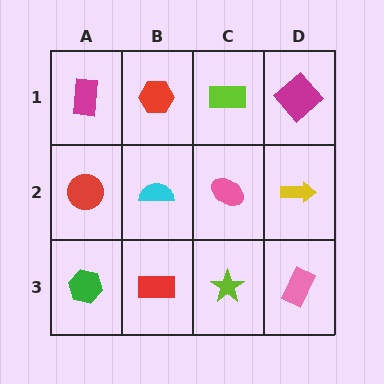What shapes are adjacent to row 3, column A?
A red circle (row 2, column A), a red rectangle (row 3, column B).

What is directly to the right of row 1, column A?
A red hexagon.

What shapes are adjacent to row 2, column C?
A lime rectangle (row 1, column C), a lime star (row 3, column C), a cyan semicircle (row 2, column B), a yellow arrow (row 2, column D).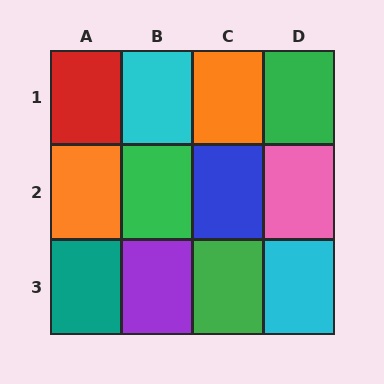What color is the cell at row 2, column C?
Blue.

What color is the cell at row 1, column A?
Red.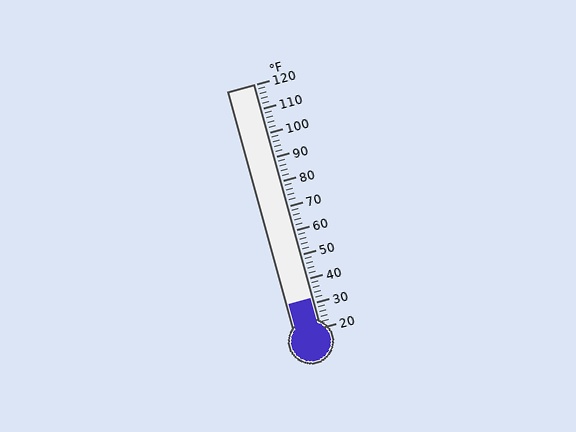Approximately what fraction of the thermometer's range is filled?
The thermometer is filled to approximately 10% of its range.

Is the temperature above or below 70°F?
The temperature is below 70°F.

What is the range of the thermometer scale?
The thermometer scale ranges from 20°F to 120°F.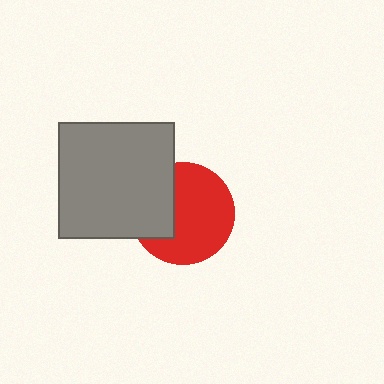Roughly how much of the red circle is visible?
Most of it is visible (roughly 67%).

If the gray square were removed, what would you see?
You would see the complete red circle.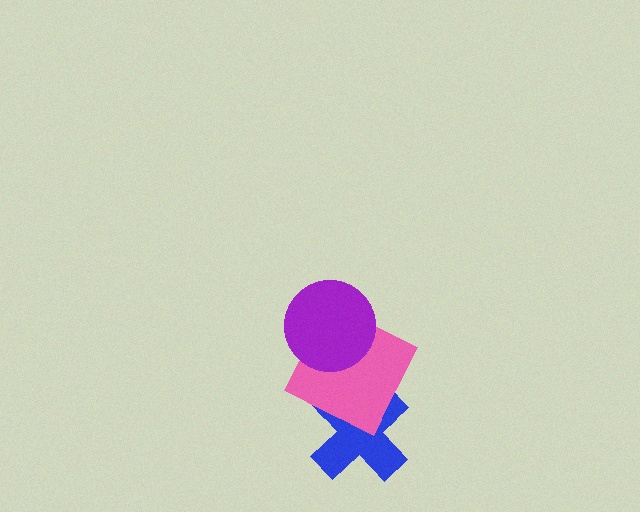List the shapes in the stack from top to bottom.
From top to bottom: the purple circle, the pink square, the blue cross.